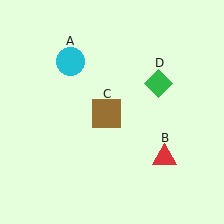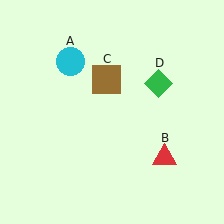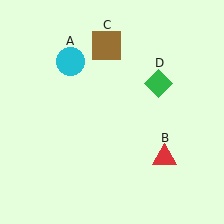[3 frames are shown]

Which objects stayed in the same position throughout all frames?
Cyan circle (object A) and red triangle (object B) and green diamond (object D) remained stationary.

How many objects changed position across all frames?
1 object changed position: brown square (object C).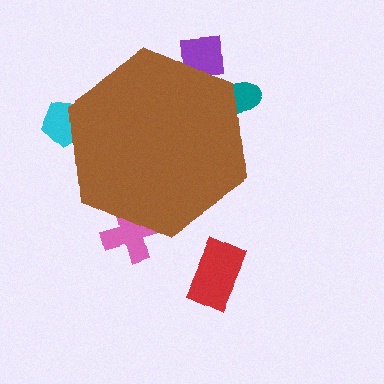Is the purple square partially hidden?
Yes, the purple square is partially hidden behind the brown hexagon.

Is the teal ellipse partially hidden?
Yes, the teal ellipse is partially hidden behind the brown hexagon.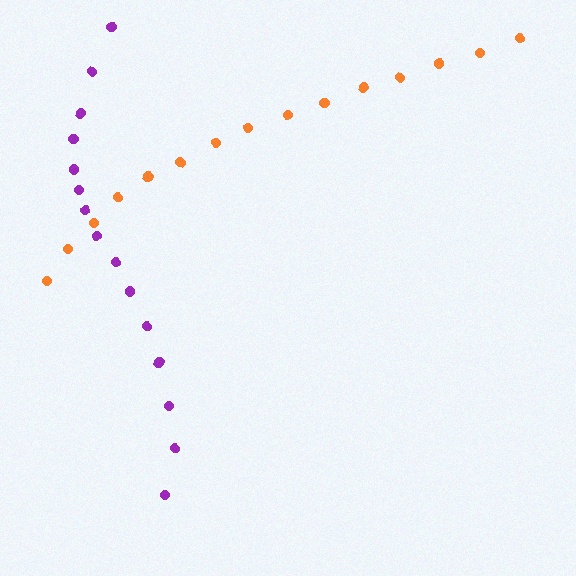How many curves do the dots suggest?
There are 2 distinct paths.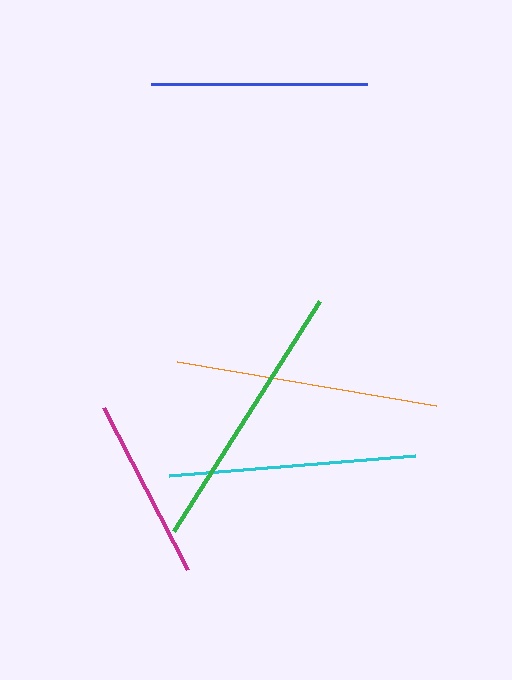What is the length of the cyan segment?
The cyan segment is approximately 247 pixels long.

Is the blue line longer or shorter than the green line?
The green line is longer than the blue line.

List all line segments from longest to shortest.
From longest to shortest: green, orange, cyan, blue, magenta.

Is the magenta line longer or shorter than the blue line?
The blue line is longer than the magenta line.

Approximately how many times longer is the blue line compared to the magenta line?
The blue line is approximately 1.2 times the length of the magenta line.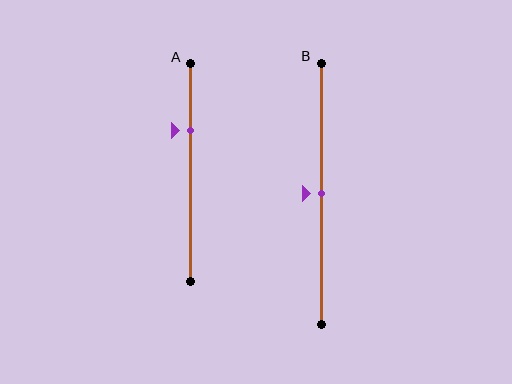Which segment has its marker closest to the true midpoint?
Segment B has its marker closest to the true midpoint.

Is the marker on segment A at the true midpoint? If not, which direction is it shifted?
No, the marker on segment A is shifted upward by about 19% of the segment length.